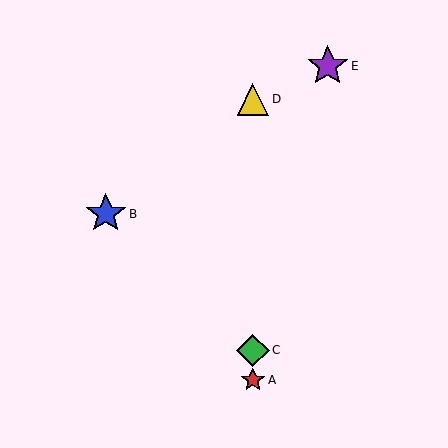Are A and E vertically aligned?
No, A is at x≈253 and E is at x≈328.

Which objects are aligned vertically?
Objects A, C, D are aligned vertically.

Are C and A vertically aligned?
Yes, both are at x≈253.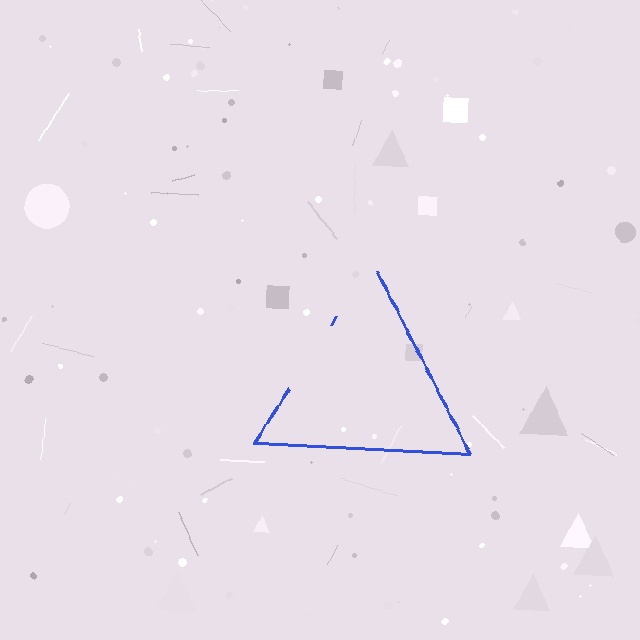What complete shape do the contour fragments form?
The contour fragments form a triangle.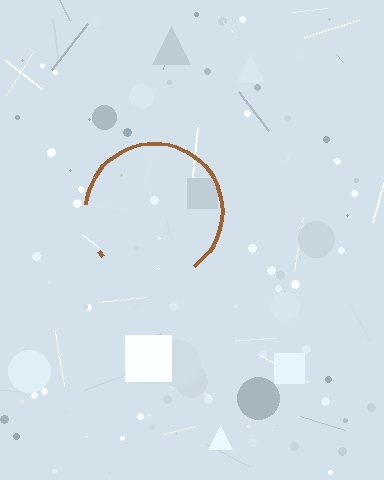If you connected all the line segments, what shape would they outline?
They would outline a circle.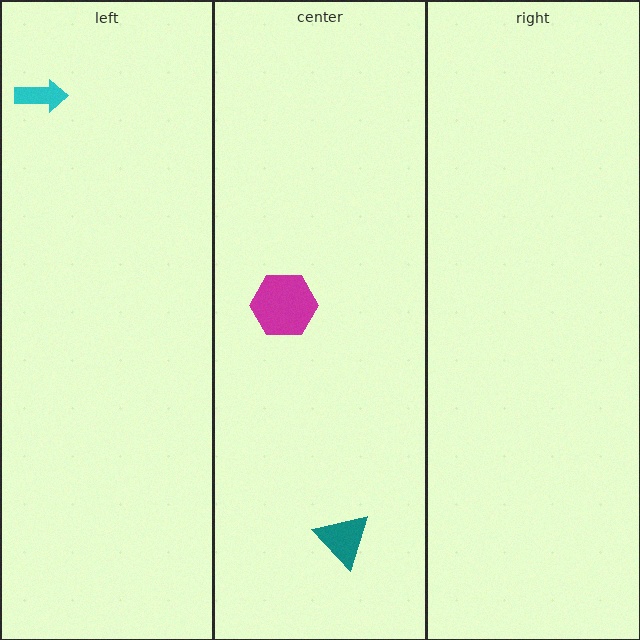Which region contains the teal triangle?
The center region.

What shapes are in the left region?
The cyan arrow.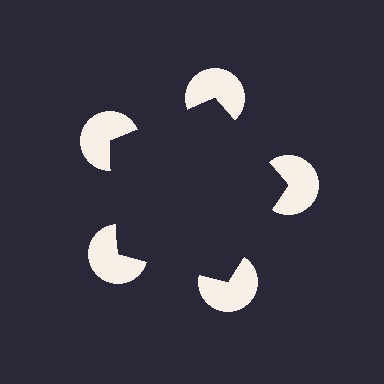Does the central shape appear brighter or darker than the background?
It typically appears slightly darker than the background, even though no actual brightness change is drawn.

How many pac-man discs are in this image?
There are 5 — one at each vertex of the illusory pentagon.